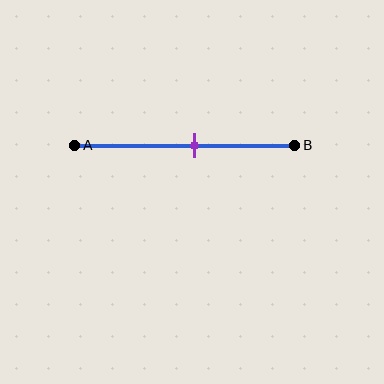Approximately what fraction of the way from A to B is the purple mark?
The purple mark is approximately 55% of the way from A to B.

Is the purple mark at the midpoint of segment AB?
No, the mark is at about 55% from A, not at the 50% midpoint.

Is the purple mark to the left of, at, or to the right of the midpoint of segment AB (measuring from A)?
The purple mark is to the right of the midpoint of segment AB.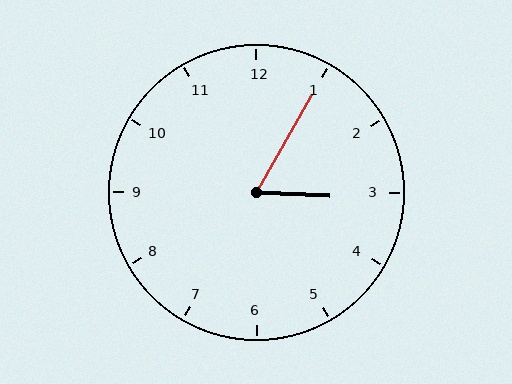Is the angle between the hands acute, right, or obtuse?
It is acute.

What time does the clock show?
3:05.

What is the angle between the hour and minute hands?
Approximately 62 degrees.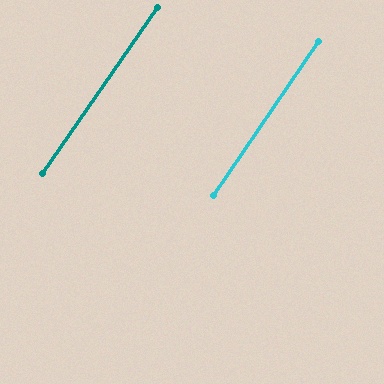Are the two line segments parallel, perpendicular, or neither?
Parallel — their directions differ by only 0.4°.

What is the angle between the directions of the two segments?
Approximately 0 degrees.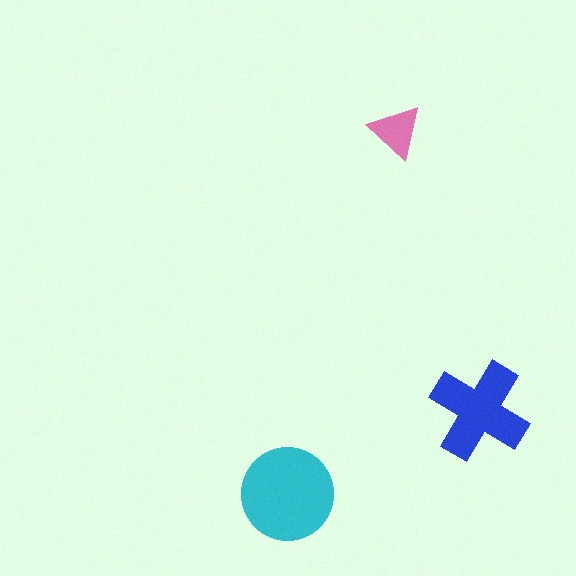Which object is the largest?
The cyan circle.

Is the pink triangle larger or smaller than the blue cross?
Smaller.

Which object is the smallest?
The pink triangle.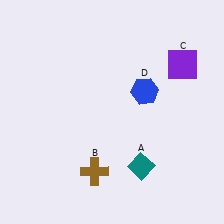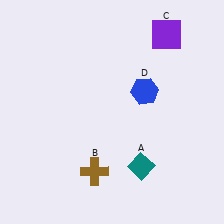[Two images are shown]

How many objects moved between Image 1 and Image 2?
1 object moved between the two images.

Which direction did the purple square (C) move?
The purple square (C) moved up.